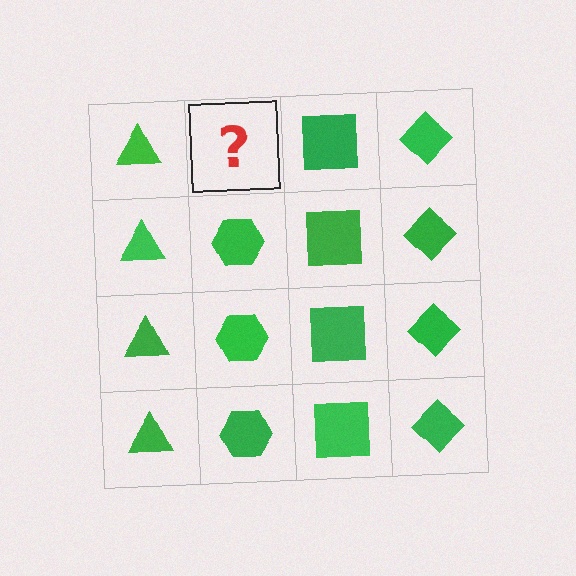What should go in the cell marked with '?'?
The missing cell should contain a green hexagon.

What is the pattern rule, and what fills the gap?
The rule is that each column has a consistent shape. The gap should be filled with a green hexagon.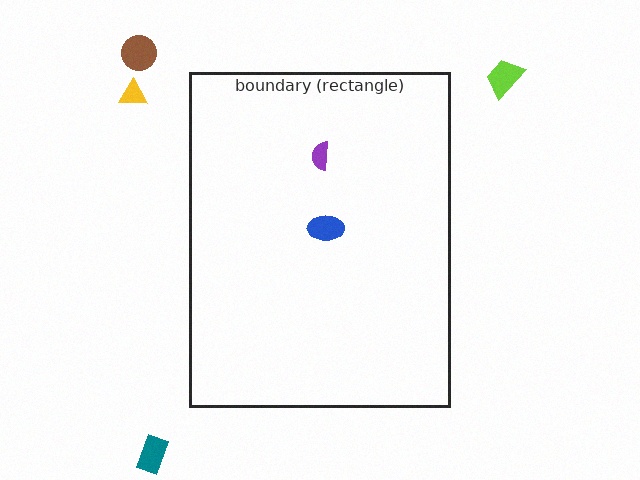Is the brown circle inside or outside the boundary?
Outside.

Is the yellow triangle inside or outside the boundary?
Outside.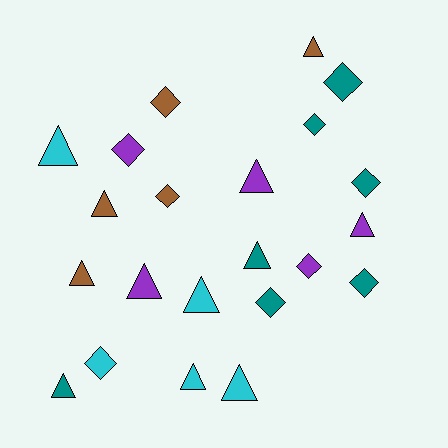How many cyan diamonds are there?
There is 1 cyan diamond.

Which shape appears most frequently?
Triangle, with 12 objects.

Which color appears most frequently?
Teal, with 7 objects.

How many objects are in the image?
There are 22 objects.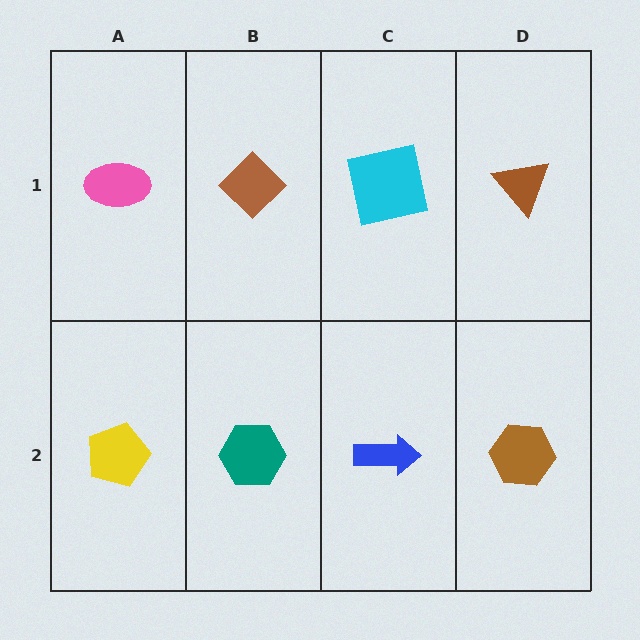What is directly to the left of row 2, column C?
A teal hexagon.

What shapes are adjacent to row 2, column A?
A pink ellipse (row 1, column A), a teal hexagon (row 2, column B).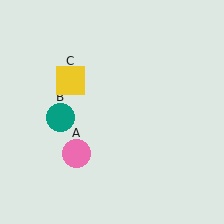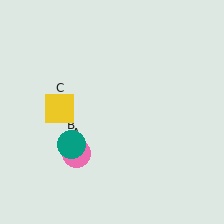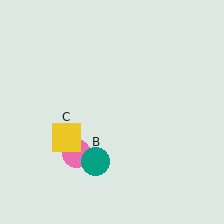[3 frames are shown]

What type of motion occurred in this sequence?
The teal circle (object B), yellow square (object C) rotated counterclockwise around the center of the scene.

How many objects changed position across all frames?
2 objects changed position: teal circle (object B), yellow square (object C).